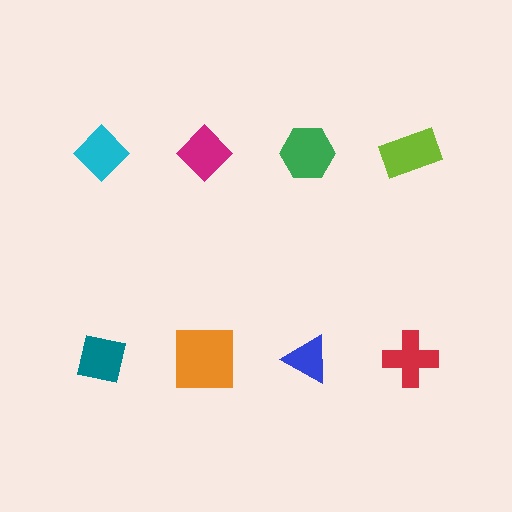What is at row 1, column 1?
A cyan diamond.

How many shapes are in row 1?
4 shapes.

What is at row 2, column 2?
An orange square.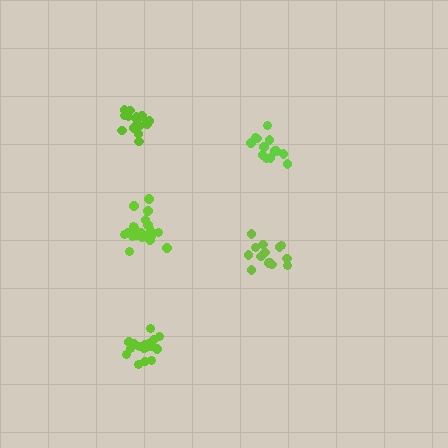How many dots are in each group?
Group 1: 20 dots, Group 2: 14 dots, Group 3: 18 dots, Group 4: 15 dots, Group 5: 17 dots (84 total).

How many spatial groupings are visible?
There are 5 spatial groupings.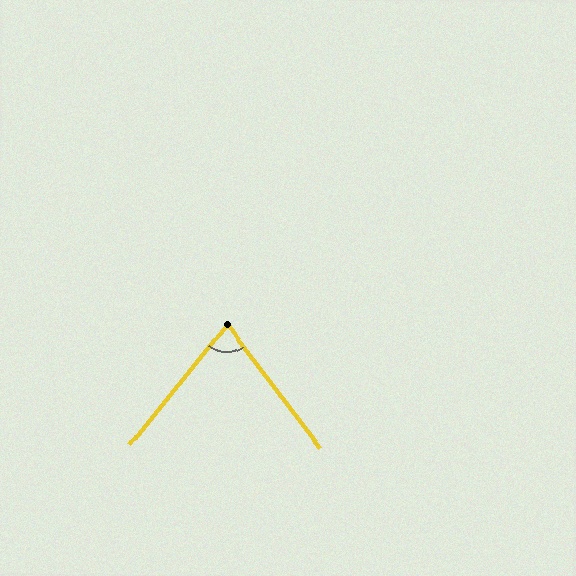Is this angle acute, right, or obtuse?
It is acute.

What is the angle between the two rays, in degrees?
Approximately 76 degrees.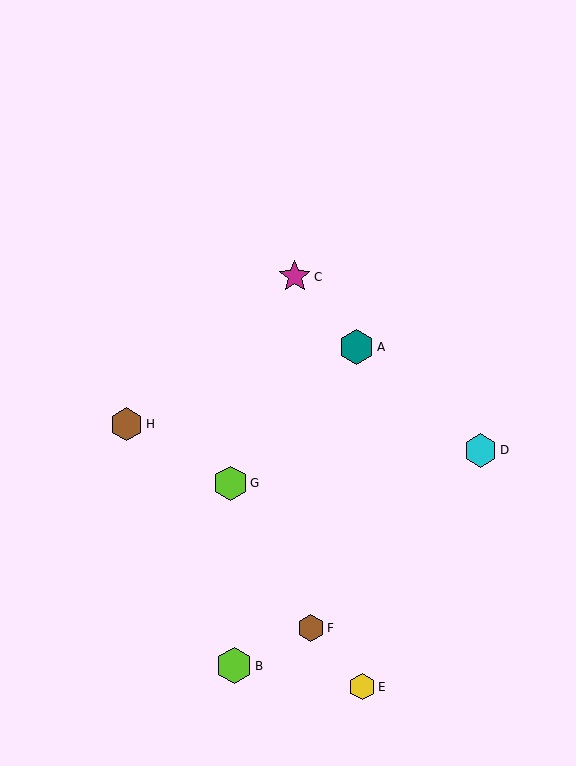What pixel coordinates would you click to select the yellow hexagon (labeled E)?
Click at (362, 687) to select the yellow hexagon E.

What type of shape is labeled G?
Shape G is a lime hexagon.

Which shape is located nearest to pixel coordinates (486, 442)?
The cyan hexagon (labeled D) at (480, 450) is nearest to that location.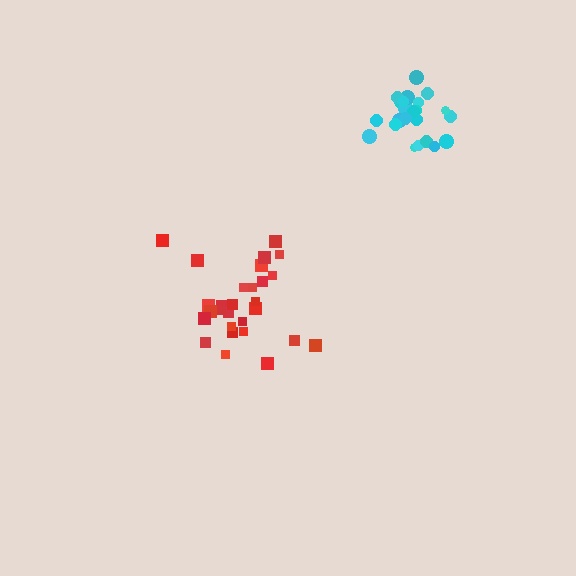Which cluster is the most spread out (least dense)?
Red.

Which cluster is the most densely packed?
Cyan.